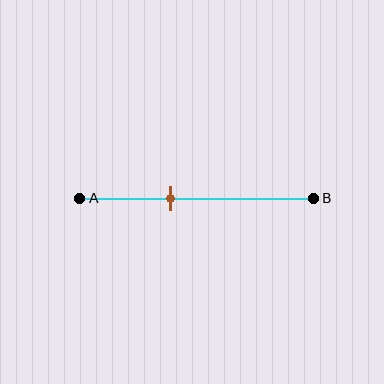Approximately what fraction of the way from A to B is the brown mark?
The brown mark is approximately 40% of the way from A to B.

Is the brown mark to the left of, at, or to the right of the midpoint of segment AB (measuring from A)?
The brown mark is to the left of the midpoint of segment AB.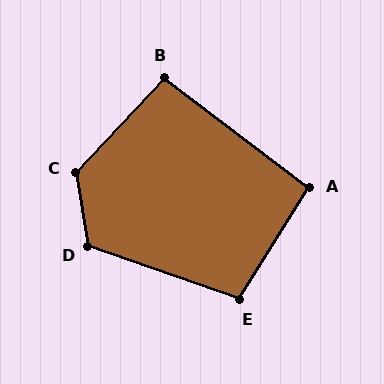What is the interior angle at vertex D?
Approximately 118 degrees (obtuse).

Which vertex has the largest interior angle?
C, at approximately 128 degrees.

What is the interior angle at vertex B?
Approximately 96 degrees (obtuse).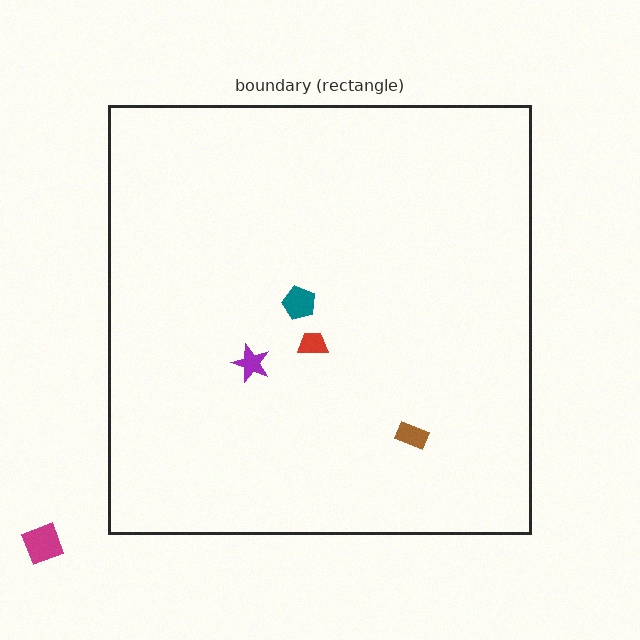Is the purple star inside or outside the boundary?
Inside.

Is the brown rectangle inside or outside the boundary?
Inside.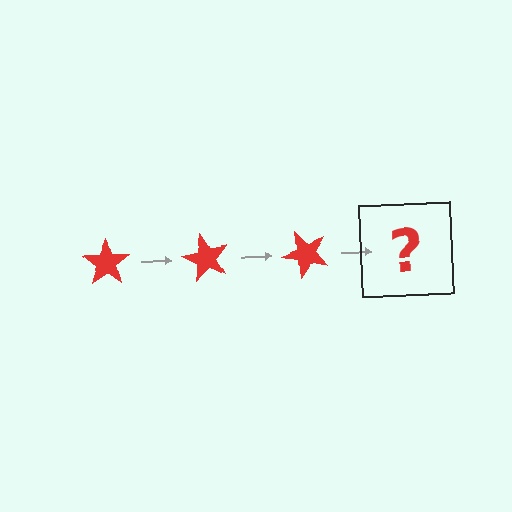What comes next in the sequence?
The next element should be a red star rotated 180 degrees.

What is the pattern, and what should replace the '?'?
The pattern is that the star rotates 60 degrees each step. The '?' should be a red star rotated 180 degrees.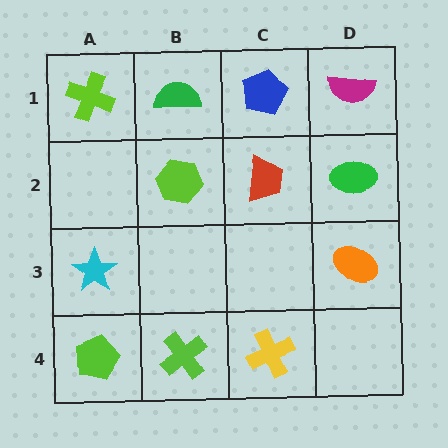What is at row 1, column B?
A green semicircle.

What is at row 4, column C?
A yellow cross.